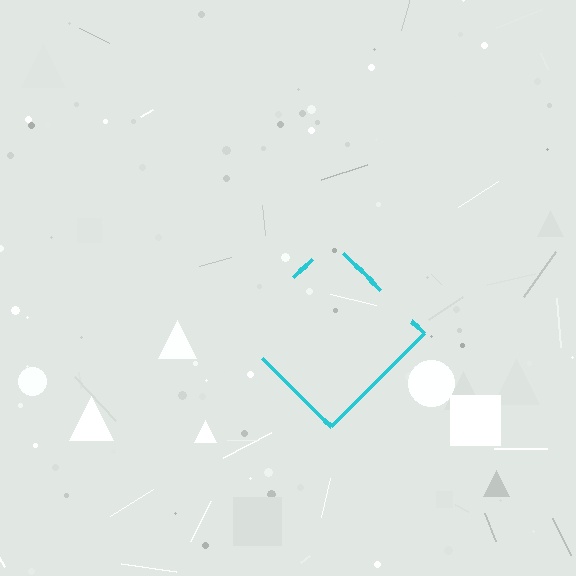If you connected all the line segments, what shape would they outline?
They would outline a diamond.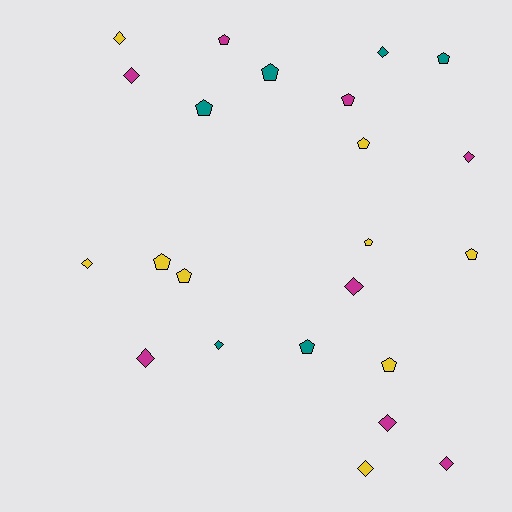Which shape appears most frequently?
Pentagon, with 12 objects.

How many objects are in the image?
There are 23 objects.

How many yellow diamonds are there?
There are 3 yellow diamonds.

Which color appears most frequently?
Yellow, with 9 objects.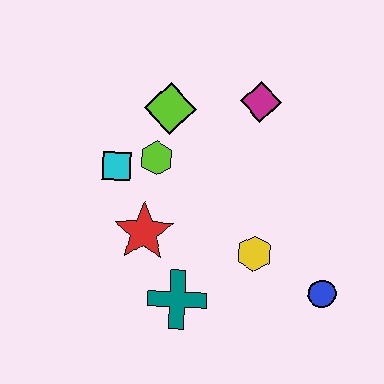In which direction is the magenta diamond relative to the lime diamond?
The magenta diamond is to the right of the lime diamond.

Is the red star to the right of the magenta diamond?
No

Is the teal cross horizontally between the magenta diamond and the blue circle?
No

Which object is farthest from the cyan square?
The blue circle is farthest from the cyan square.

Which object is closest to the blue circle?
The yellow hexagon is closest to the blue circle.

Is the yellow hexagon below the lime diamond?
Yes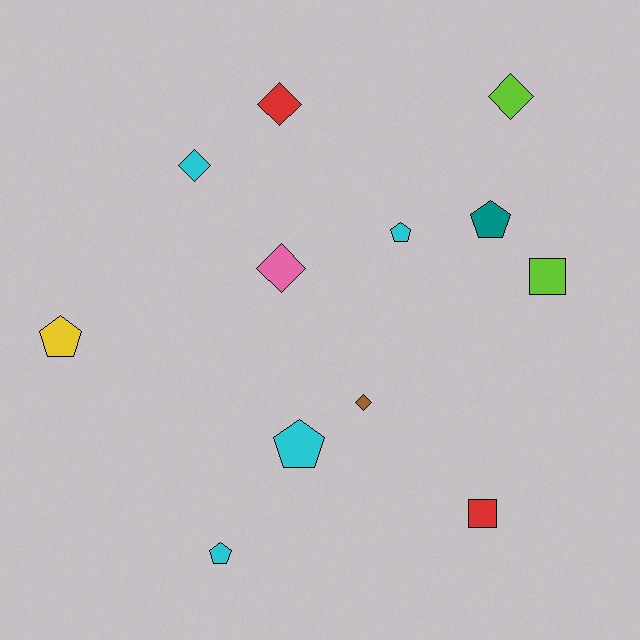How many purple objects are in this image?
There are no purple objects.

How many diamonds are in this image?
There are 5 diamonds.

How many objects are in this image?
There are 12 objects.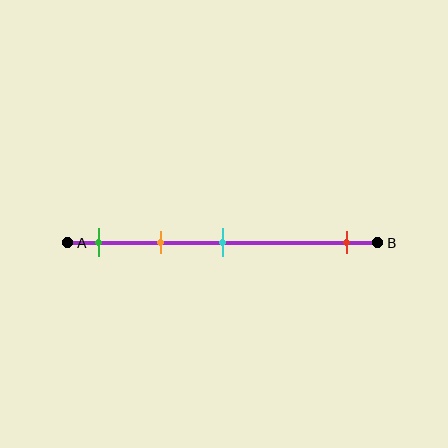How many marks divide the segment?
There are 4 marks dividing the segment.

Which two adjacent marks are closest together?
The green and orange marks are the closest adjacent pair.